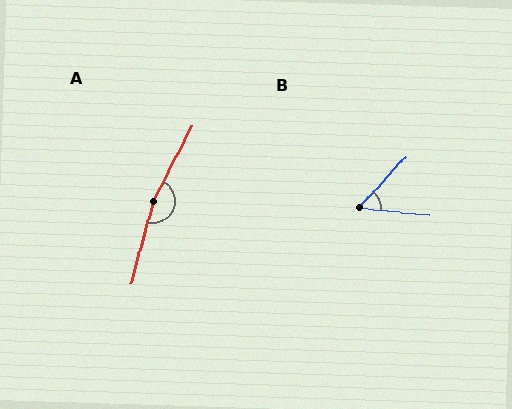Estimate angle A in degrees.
Approximately 168 degrees.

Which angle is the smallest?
B, at approximately 54 degrees.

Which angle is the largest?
A, at approximately 168 degrees.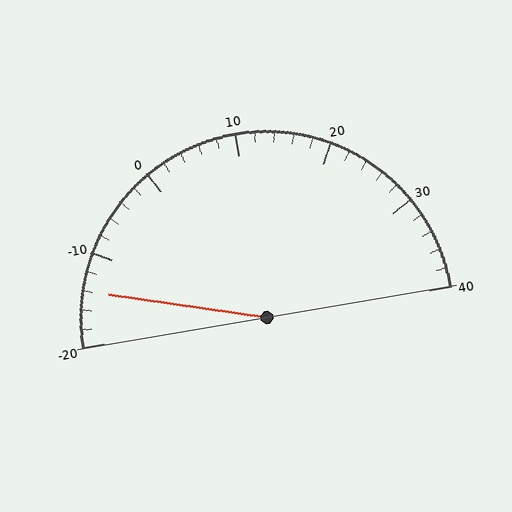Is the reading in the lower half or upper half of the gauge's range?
The reading is in the lower half of the range (-20 to 40).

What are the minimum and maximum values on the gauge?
The gauge ranges from -20 to 40.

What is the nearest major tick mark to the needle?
The nearest major tick mark is -10.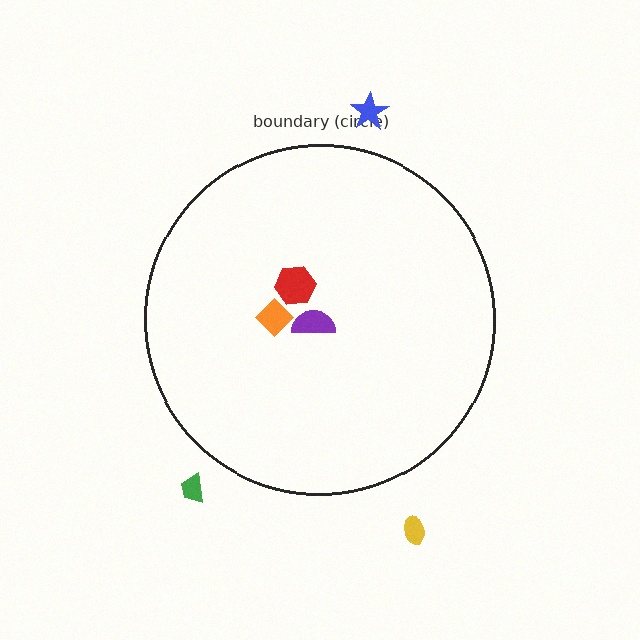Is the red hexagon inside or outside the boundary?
Inside.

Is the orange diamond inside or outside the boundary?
Inside.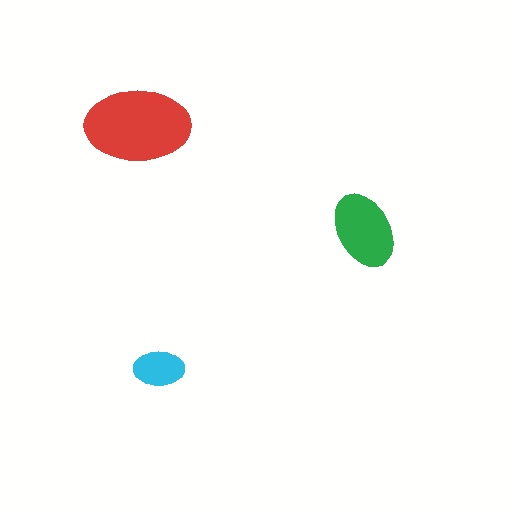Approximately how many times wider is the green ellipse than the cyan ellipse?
About 1.5 times wider.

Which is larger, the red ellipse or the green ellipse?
The red one.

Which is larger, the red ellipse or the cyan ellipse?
The red one.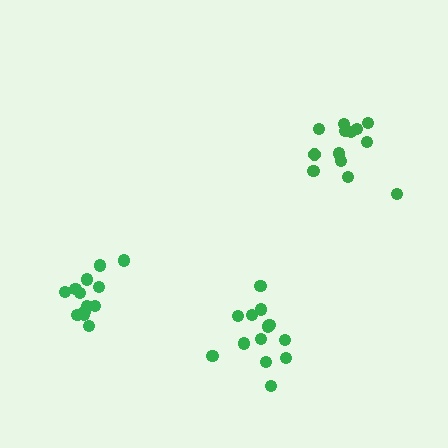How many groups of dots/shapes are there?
There are 3 groups.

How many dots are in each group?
Group 1: 13 dots, Group 2: 13 dots, Group 3: 13 dots (39 total).